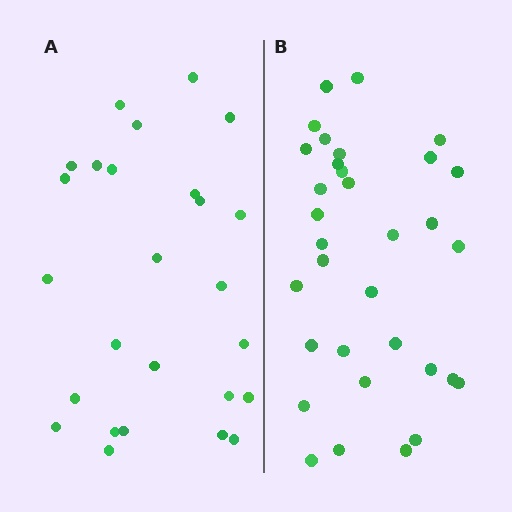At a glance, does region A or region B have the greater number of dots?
Region B (the right region) has more dots.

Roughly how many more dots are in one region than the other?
Region B has roughly 8 or so more dots than region A.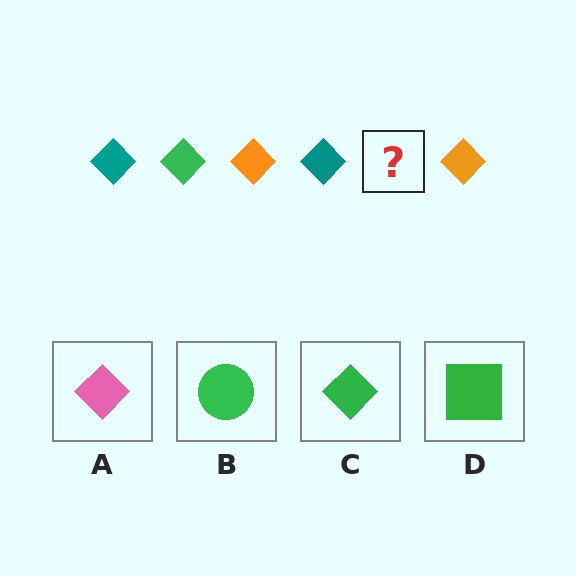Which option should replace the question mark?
Option C.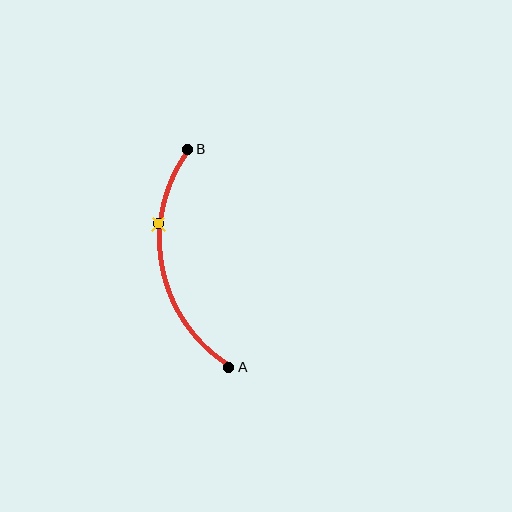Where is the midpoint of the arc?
The arc midpoint is the point on the curve farthest from the straight line joining A and B. It sits to the left of that line.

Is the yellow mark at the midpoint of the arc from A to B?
No. The yellow mark lies on the arc but is closer to endpoint B. The arc midpoint would be at the point on the curve equidistant along the arc from both A and B.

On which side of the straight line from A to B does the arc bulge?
The arc bulges to the left of the straight line connecting A and B.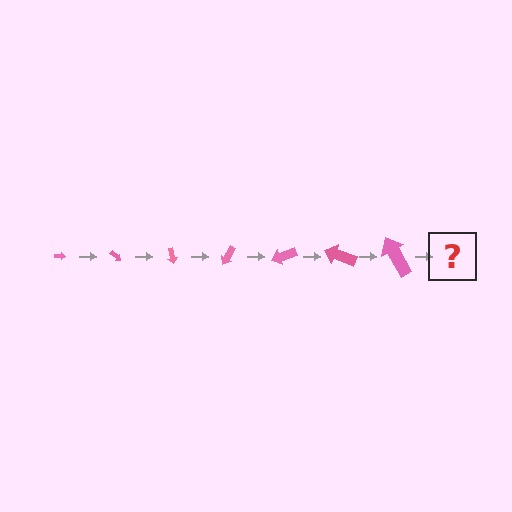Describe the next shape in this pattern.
It should be an arrow, larger than the previous one and rotated 280 degrees from the start.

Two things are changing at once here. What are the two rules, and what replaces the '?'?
The two rules are that the arrow grows larger each step and it rotates 40 degrees each step. The '?' should be an arrow, larger than the previous one and rotated 280 degrees from the start.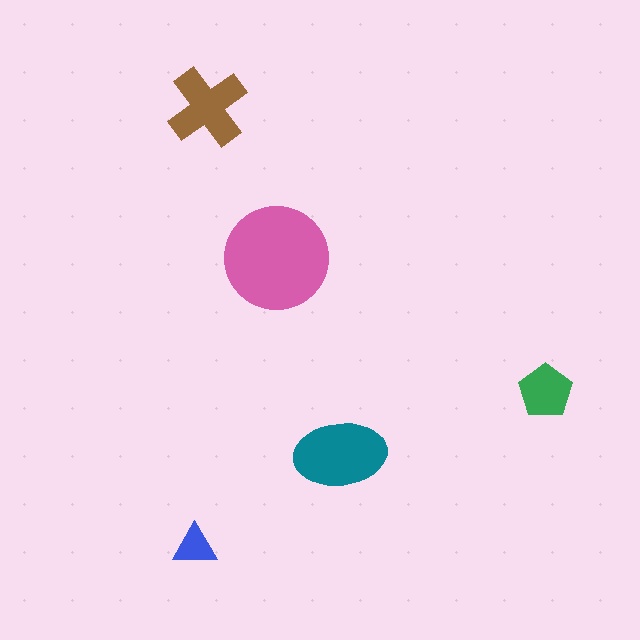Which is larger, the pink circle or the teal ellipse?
The pink circle.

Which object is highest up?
The brown cross is topmost.